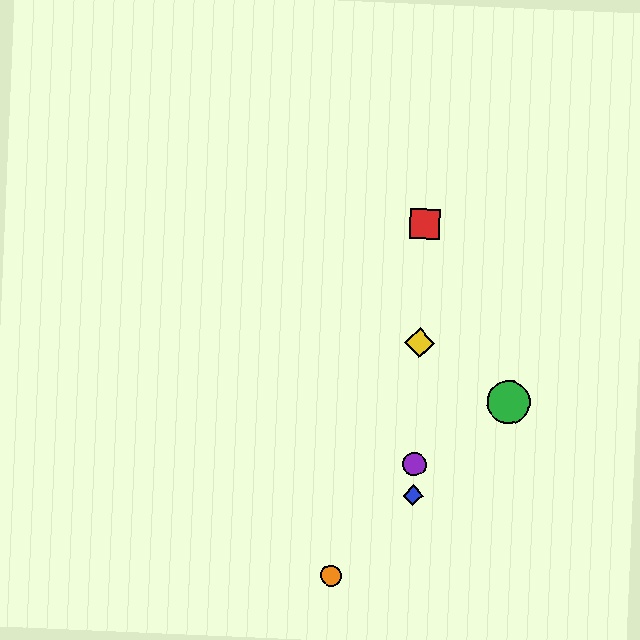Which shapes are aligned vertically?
The red square, the blue diamond, the yellow diamond, the purple circle are aligned vertically.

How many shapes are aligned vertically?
4 shapes (the red square, the blue diamond, the yellow diamond, the purple circle) are aligned vertically.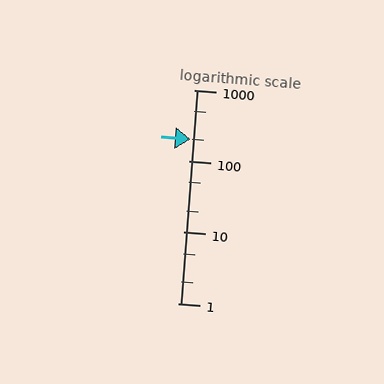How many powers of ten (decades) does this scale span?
The scale spans 3 decades, from 1 to 1000.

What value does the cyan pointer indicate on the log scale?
The pointer indicates approximately 200.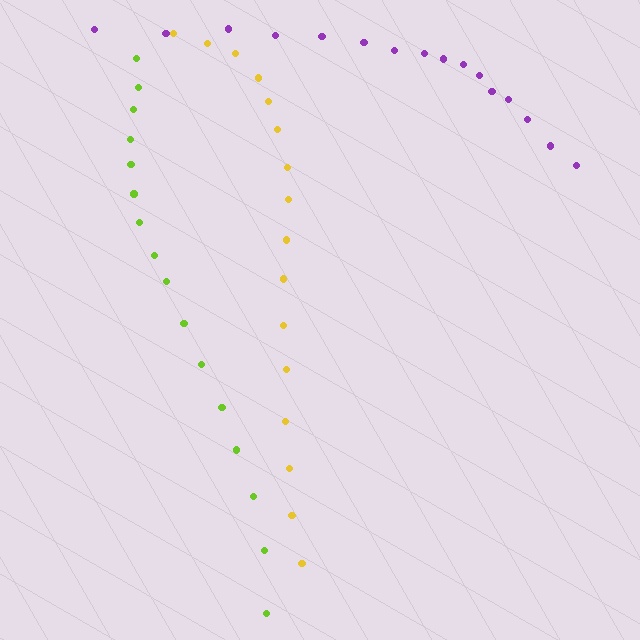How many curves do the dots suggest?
There are 3 distinct paths.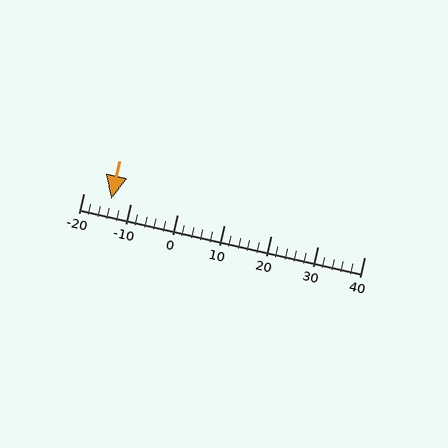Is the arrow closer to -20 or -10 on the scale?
The arrow is closer to -10.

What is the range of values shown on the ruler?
The ruler shows values from -20 to 40.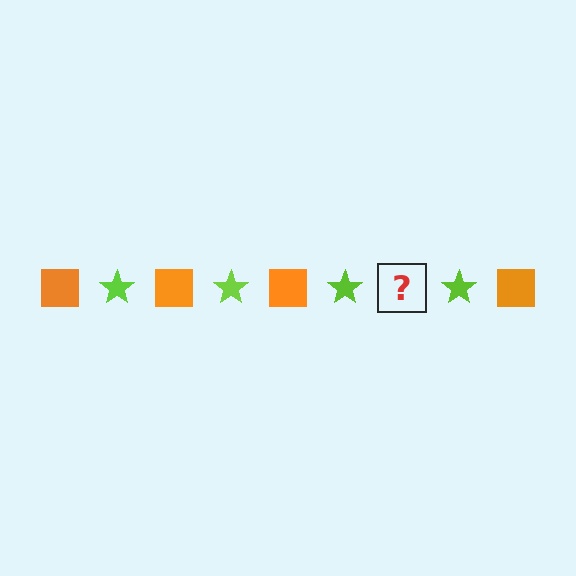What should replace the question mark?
The question mark should be replaced with an orange square.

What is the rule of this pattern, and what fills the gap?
The rule is that the pattern alternates between orange square and lime star. The gap should be filled with an orange square.